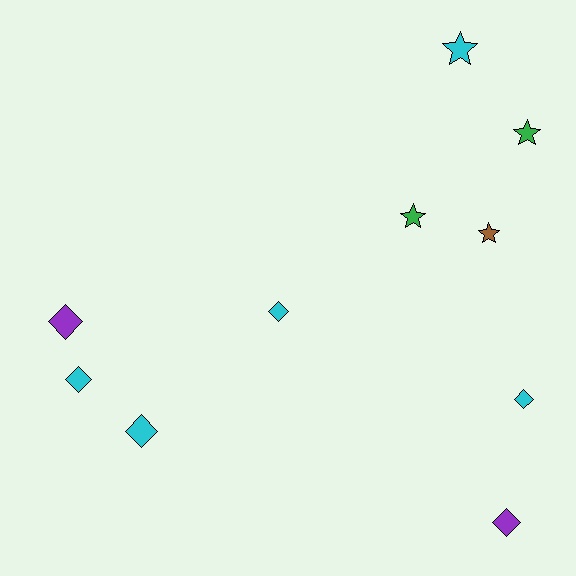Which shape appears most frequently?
Diamond, with 6 objects.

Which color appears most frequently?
Cyan, with 5 objects.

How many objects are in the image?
There are 10 objects.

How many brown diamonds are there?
There are no brown diamonds.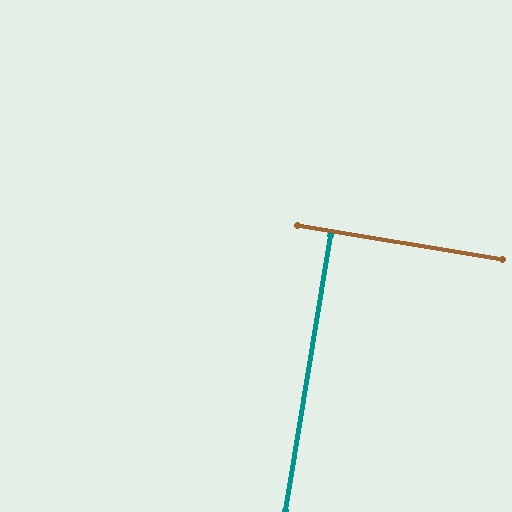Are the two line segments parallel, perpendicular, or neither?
Perpendicular — they meet at approximately 90°.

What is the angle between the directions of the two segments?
Approximately 90 degrees.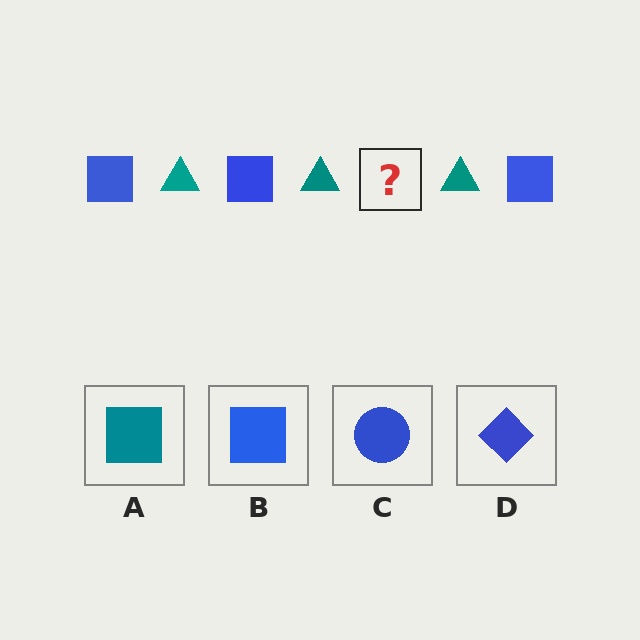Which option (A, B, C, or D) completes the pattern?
B.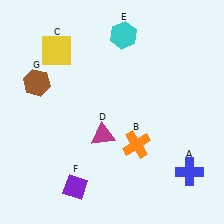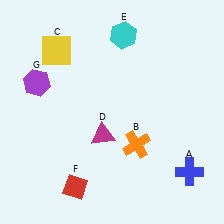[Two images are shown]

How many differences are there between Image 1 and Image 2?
There are 2 differences between the two images.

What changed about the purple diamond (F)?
In Image 1, F is purple. In Image 2, it changed to red.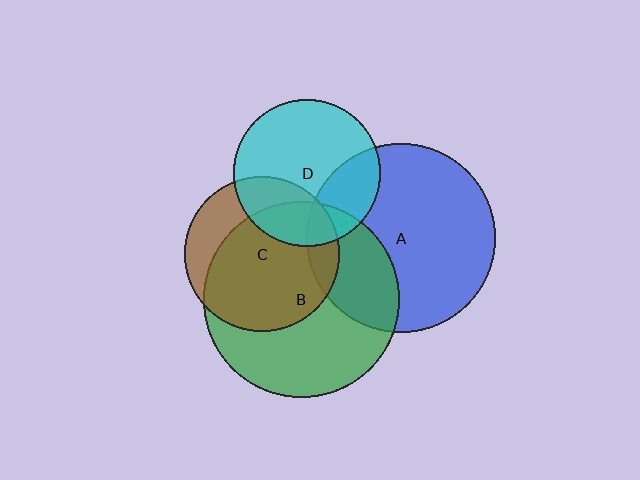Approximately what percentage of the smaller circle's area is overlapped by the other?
Approximately 25%.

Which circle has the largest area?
Circle B (green).